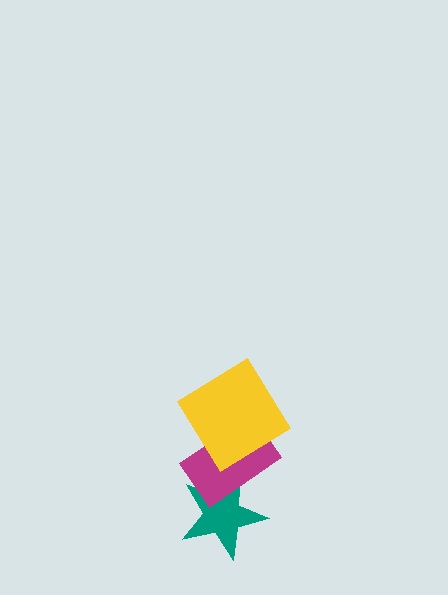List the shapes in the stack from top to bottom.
From top to bottom: the yellow diamond, the magenta rectangle, the teal star.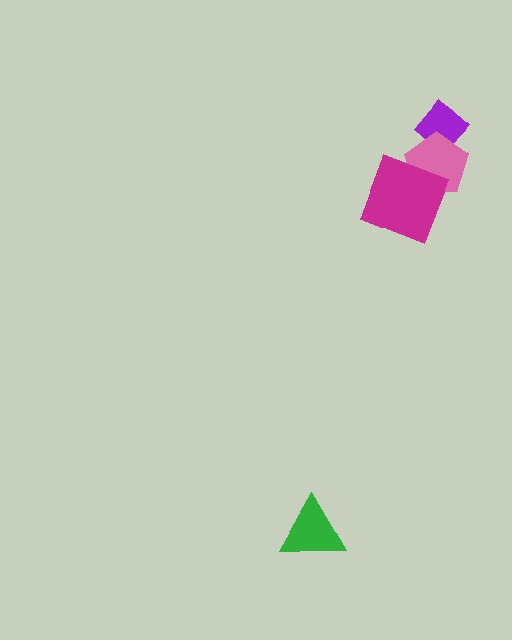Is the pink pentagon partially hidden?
Yes, it is partially covered by another shape.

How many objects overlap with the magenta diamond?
1 object overlaps with the magenta diamond.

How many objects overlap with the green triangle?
0 objects overlap with the green triangle.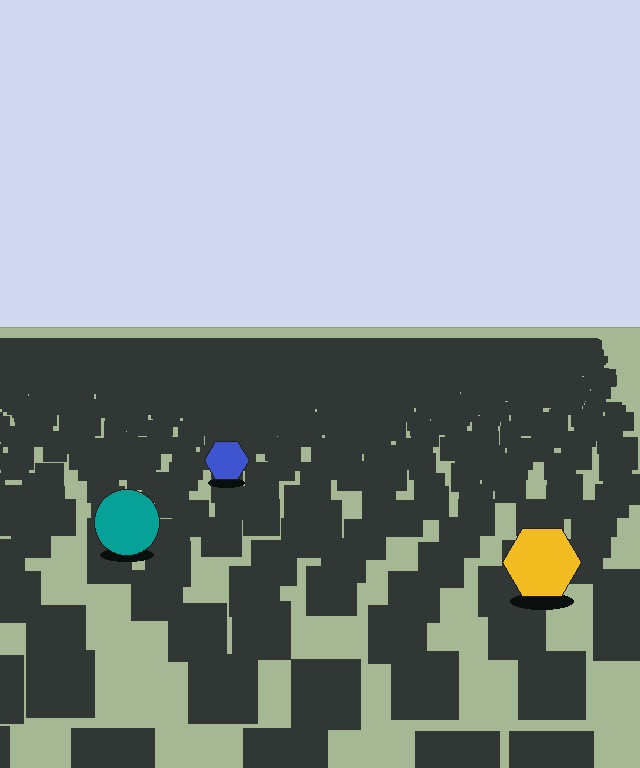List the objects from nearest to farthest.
From nearest to farthest: the yellow hexagon, the teal circle, the blue hexagon.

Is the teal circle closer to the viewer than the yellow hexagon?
No. The yellow hexagon is closer — you can tell from the texture gradient: the ground texture is coarser near it.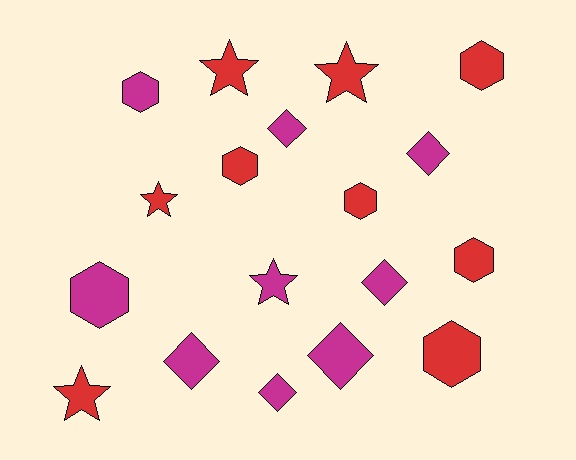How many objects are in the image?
There are 18 objects.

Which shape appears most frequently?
Hexagon, with 7 objects.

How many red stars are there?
There are 4 red stars.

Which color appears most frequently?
Magenta, with 9 objects.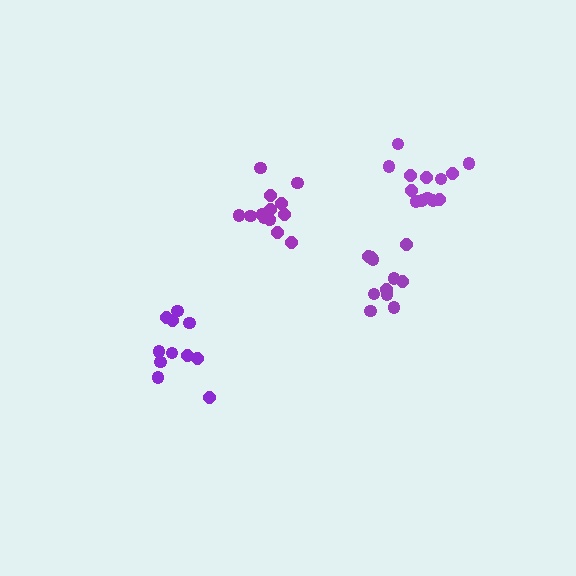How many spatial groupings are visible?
There are 4 spatial groupings.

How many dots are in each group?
Group 1: 11 dots, Group 2: 11 dots, Group 3: 13 dots, Group 4: 14 dots (49 total).